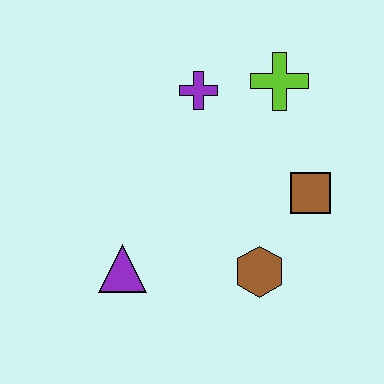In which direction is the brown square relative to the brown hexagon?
The brown square is above the brown hexagon.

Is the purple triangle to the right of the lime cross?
No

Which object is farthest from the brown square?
The purple triangle is farthest from the brown square.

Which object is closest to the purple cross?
The lime cross is closest to the purple cross.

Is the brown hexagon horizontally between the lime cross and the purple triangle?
Yes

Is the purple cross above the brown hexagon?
Yes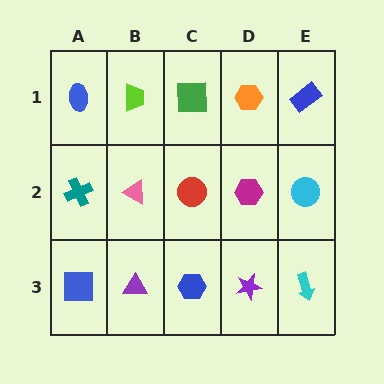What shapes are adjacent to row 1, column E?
A cyan circle (row 2, column E), an orange hexagon (row 1, column D).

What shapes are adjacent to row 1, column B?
A pink triangle (row 2, column B), a blue ellipse (row 1, column A), a green square (row 1, column C).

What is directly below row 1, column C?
A red circle.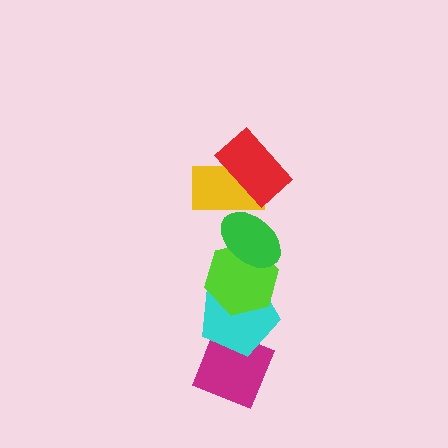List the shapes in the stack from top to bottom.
From top to bottom: the red rectangle, the yellow rectangle, the green ellipse, the lime hexagon, the cyan pentagon, the magenta diamond.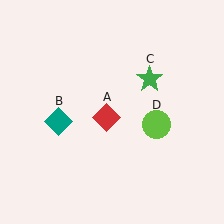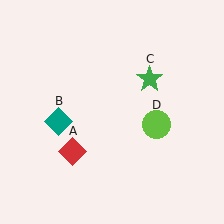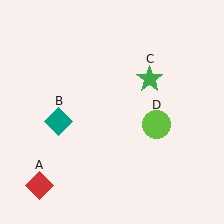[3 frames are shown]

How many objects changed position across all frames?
1 object changed position: red diamond (object A).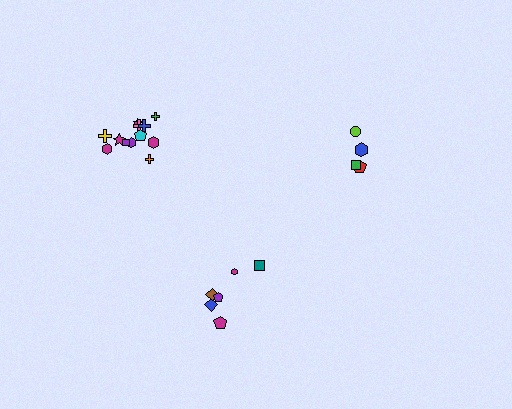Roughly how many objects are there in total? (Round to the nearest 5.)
Roughly 20 objects in total.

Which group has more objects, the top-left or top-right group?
The top-left group.